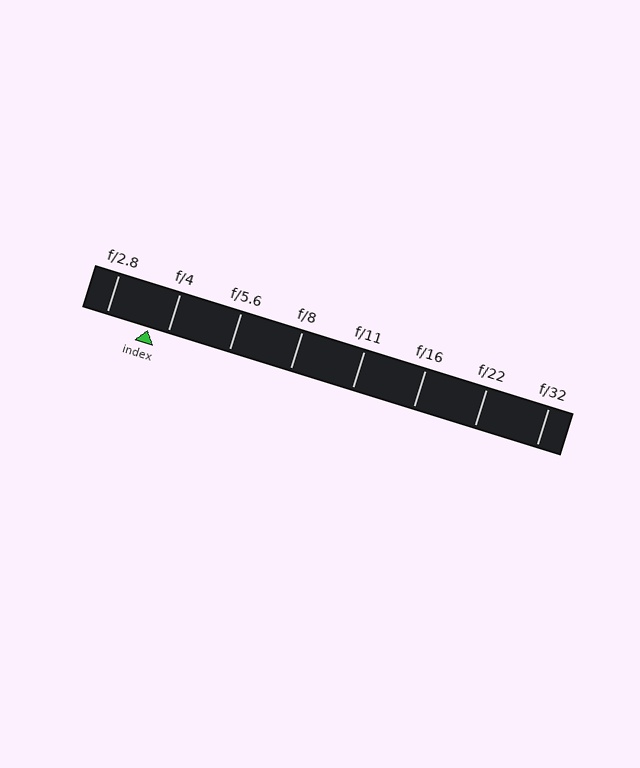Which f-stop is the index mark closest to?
The index mark is closest to f/4.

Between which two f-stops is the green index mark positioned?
The index mark is between f/2.8 and f/4.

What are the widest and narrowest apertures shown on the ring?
The widest aperture shown is f/2.8 and the narrowest is f/32.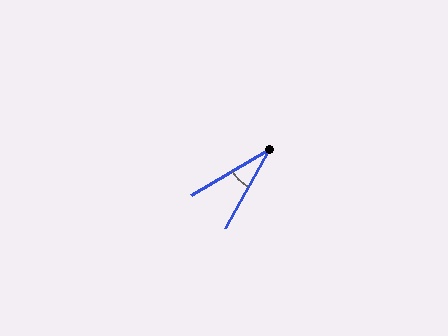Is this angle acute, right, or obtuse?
It is acute.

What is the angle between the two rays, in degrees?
Approximately 31 degrees.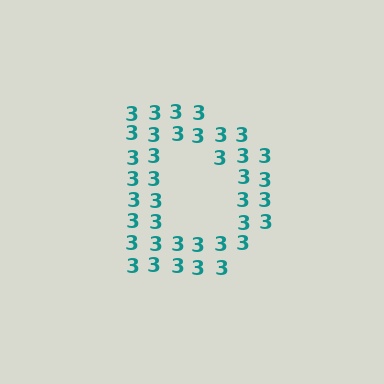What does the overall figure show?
The overall figure shows the letter D.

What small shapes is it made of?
It is made of small digit 3's.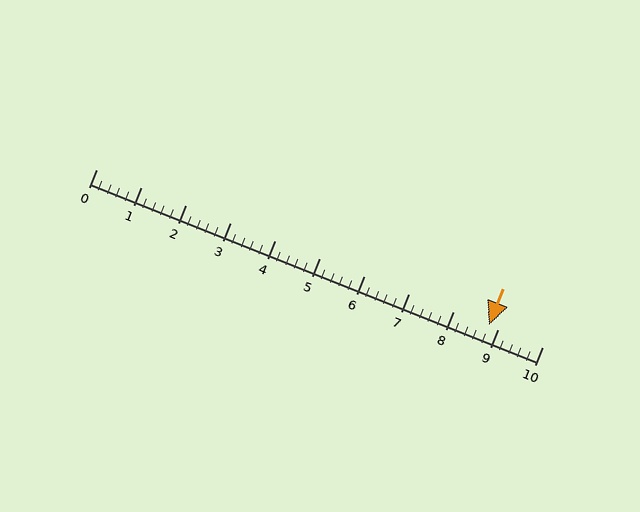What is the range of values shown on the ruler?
The ruler shows values from 0 to 10.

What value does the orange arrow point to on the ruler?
The orange arrow points to approximately 8.8.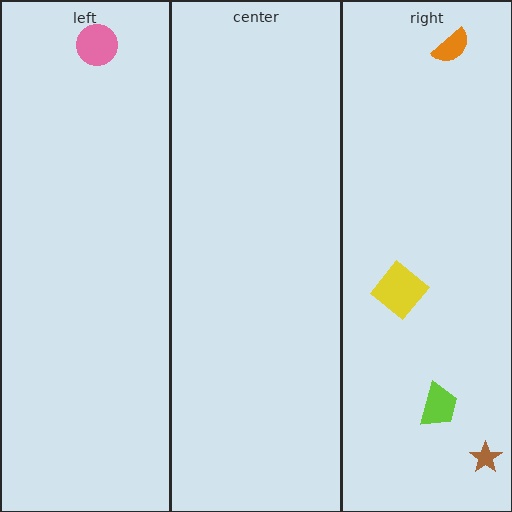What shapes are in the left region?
The pink circle.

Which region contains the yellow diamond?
The right region.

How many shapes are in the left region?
1.